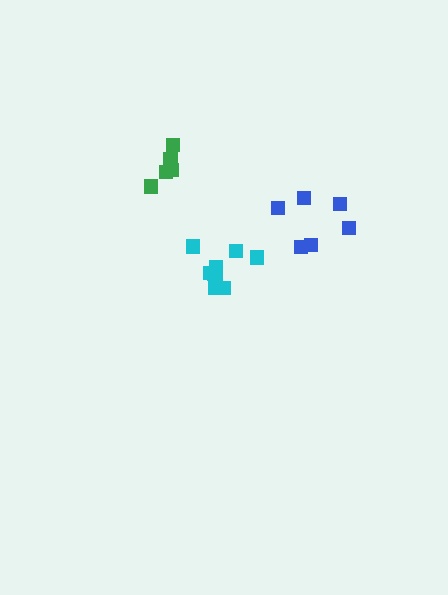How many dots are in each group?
Group 1: 5 dots, Group 2: 6 dots, Group 3: 10 dots (21 total).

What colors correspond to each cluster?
The clusters are colored: green, blue, cyan.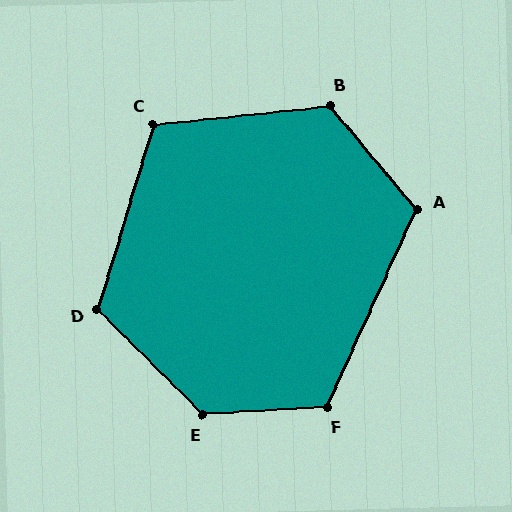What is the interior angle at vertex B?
Approximately 124 degrees (obtuse).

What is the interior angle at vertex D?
Approximately 118 degrees (obtuse).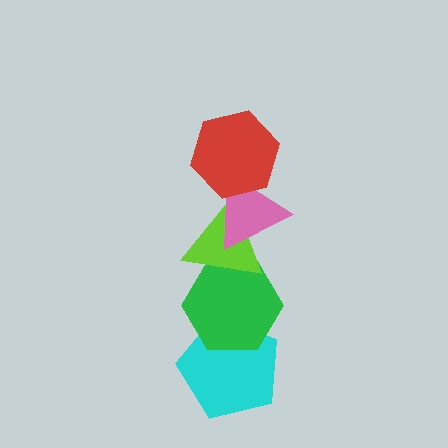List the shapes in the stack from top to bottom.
From top to bottom: the red hexagon, the pink triangle, the lime triangle, the green hexagon, the cyan pentagon.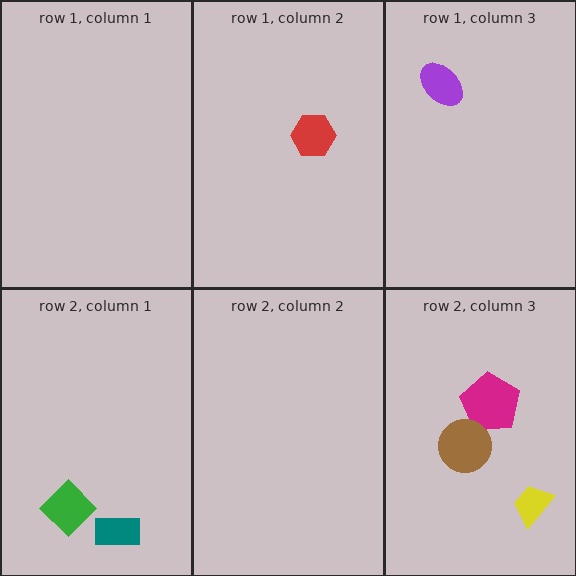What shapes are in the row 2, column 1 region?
The green diamond, the teal rectangle.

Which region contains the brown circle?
The row 2, column 3 region.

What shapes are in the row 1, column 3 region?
The purple ellipse.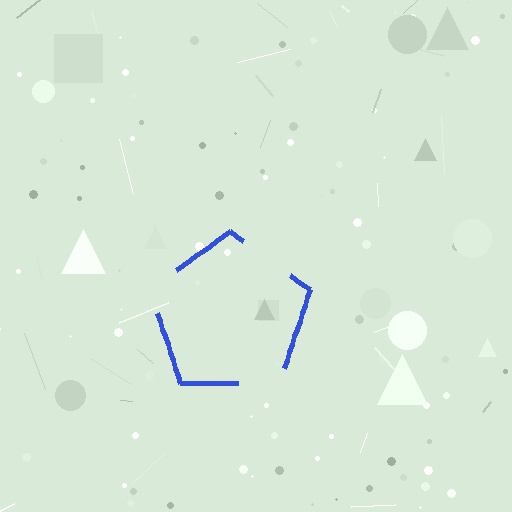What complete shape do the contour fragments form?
The contour fragments form a pentagon.